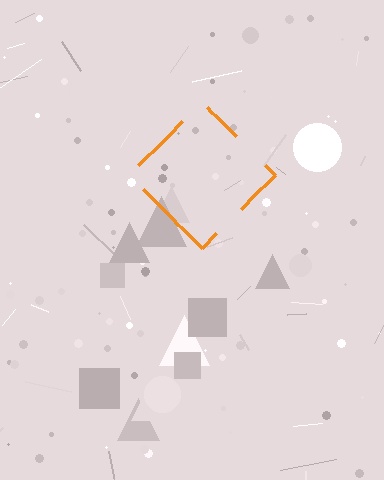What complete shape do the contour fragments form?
The contour fragments form a diamond.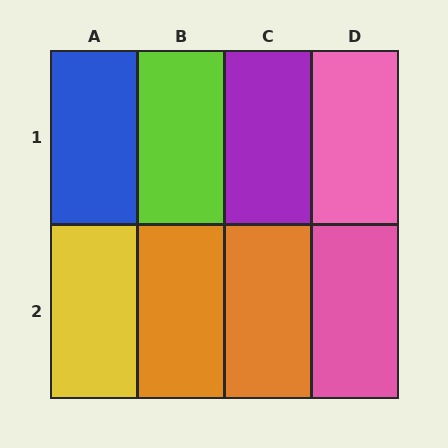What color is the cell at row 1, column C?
Purple.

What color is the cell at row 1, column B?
Lime.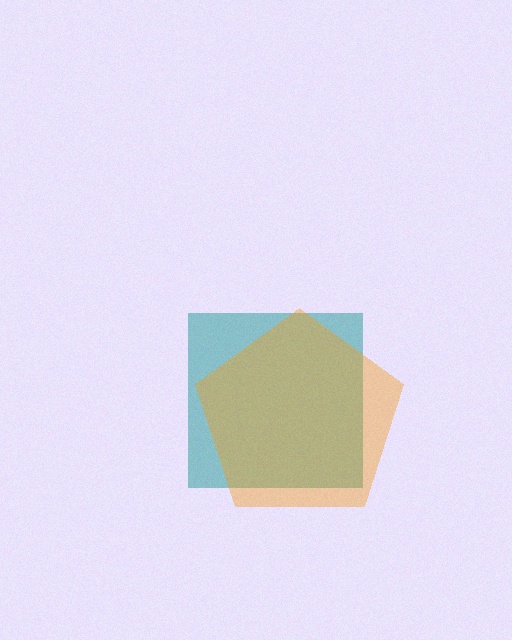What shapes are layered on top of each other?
The layered shapes are: a teal square, an orange pentagon.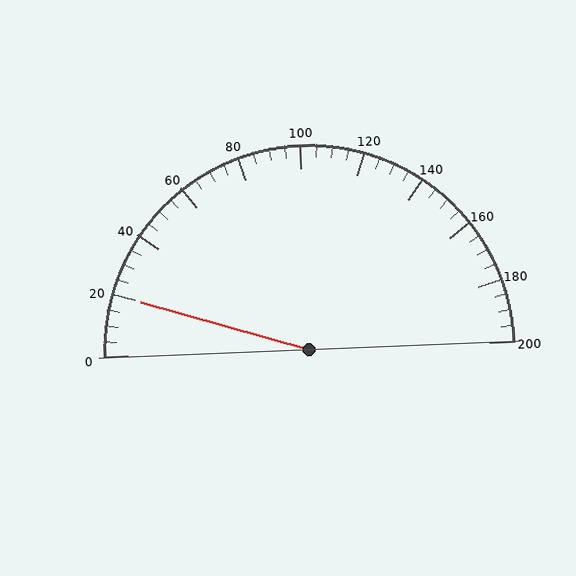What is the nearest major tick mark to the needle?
The nearest major tick mark is 20.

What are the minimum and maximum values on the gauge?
The gauge ranges from 0 to 200.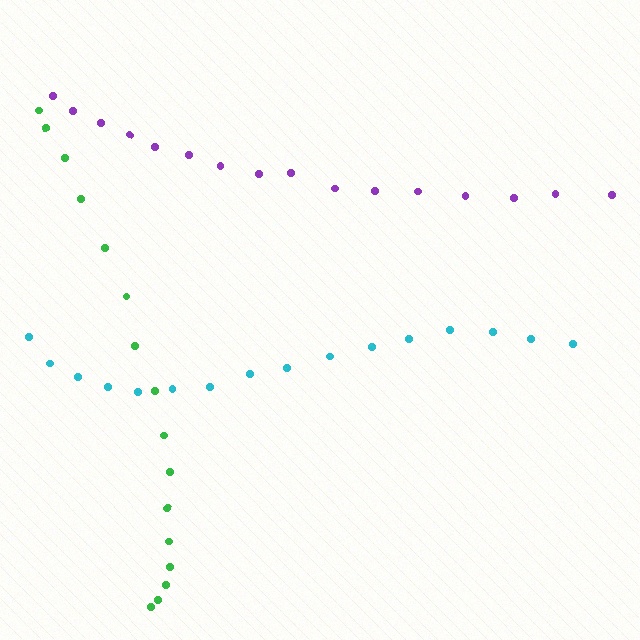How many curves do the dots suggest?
There are 3 distinct paths.